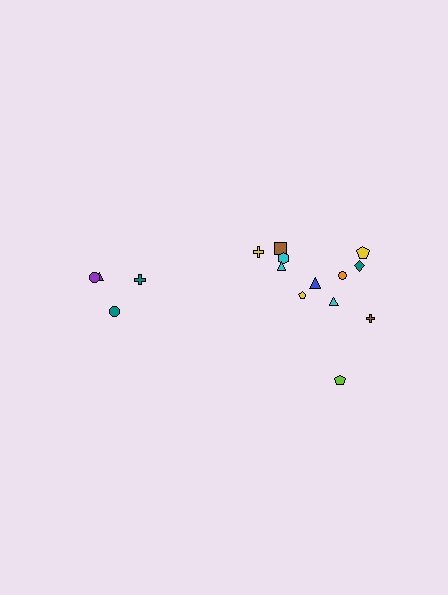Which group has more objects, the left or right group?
The right group.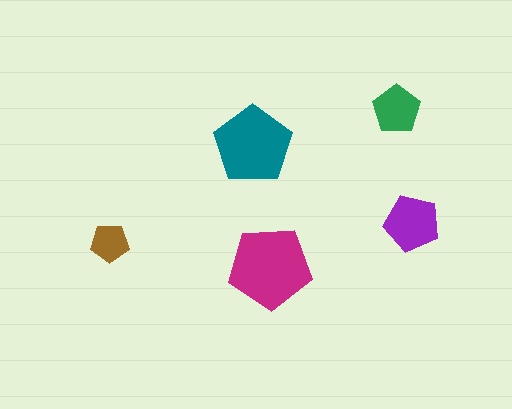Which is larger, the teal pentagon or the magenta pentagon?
The magenta one.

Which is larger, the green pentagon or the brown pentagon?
The green one.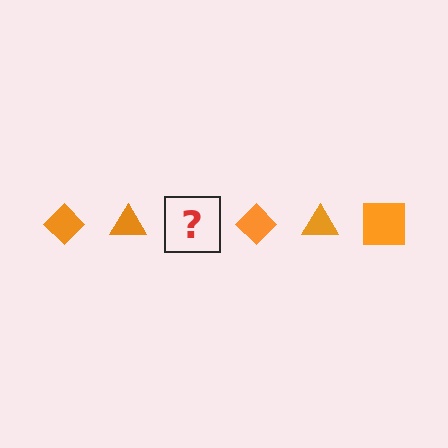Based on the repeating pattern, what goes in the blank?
The blank should be an orange square.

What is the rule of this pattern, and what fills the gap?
The rule is that the pattern cycles through diamond, triangle, square shapes in orange. The gap should be filled with an orange square.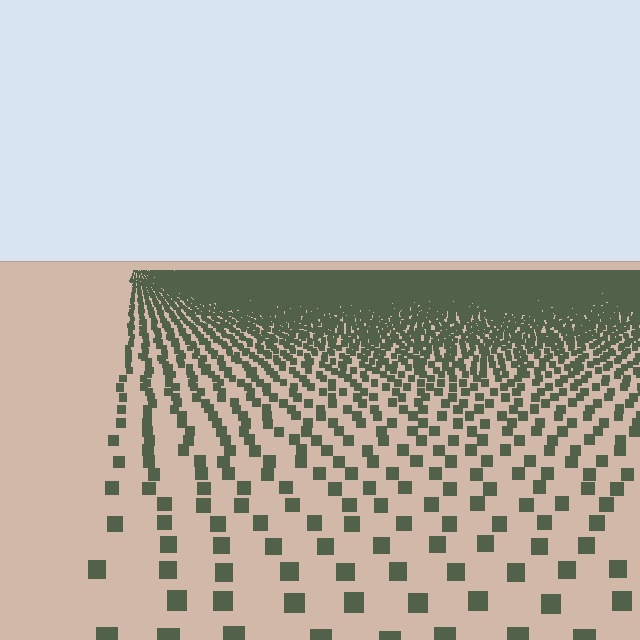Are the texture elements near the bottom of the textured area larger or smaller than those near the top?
Larger. Near the bottom, elements are closer to the viewer and appear at a bigger on-screen size.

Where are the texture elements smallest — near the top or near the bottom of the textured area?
Near the top.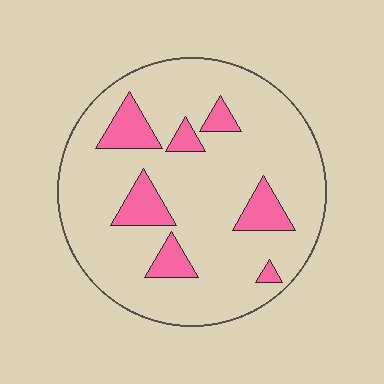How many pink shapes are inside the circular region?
7.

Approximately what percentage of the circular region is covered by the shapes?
Approximately 15%.